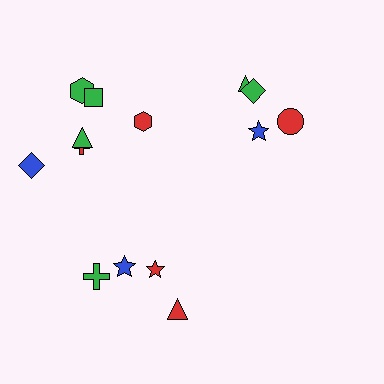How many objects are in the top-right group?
There are 4 objects.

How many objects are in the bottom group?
There are 4 objects.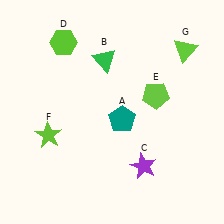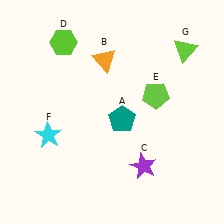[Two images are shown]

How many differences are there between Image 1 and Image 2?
There are 2 differences between the two images.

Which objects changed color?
B changed from green to orange. F changed from lime to cyan.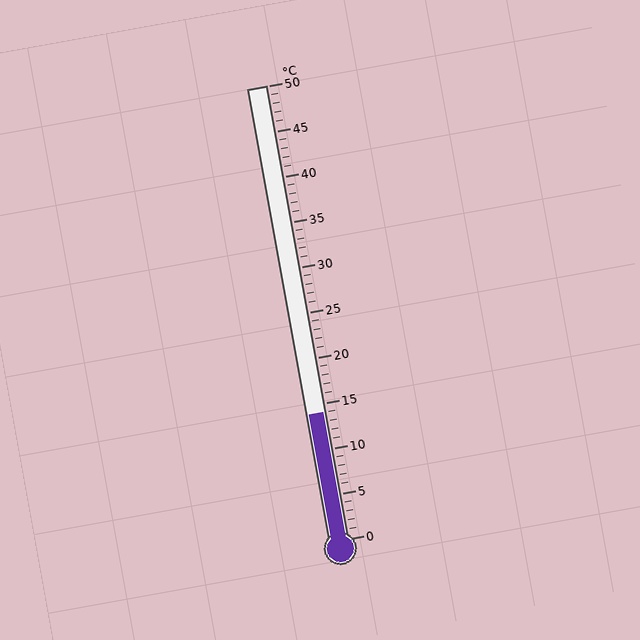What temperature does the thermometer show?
The thermometer shows approximately 14°C.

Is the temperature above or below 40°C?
The temperature is below 40°C.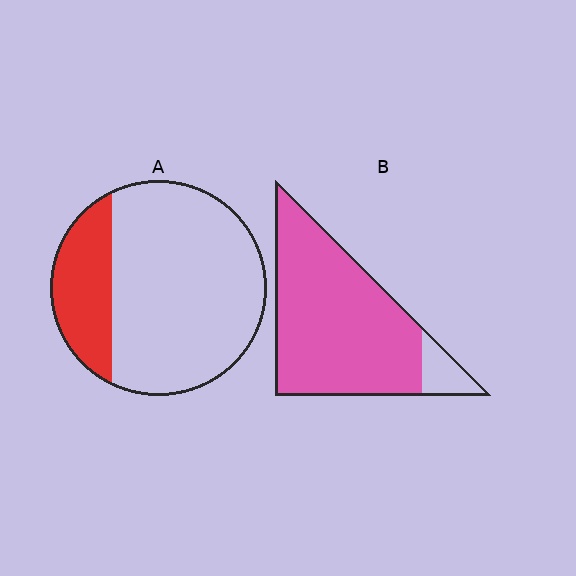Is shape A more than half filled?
No.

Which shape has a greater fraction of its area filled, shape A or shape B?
Shape B.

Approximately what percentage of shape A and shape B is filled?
A is approximately 25% and B is approximately 90%.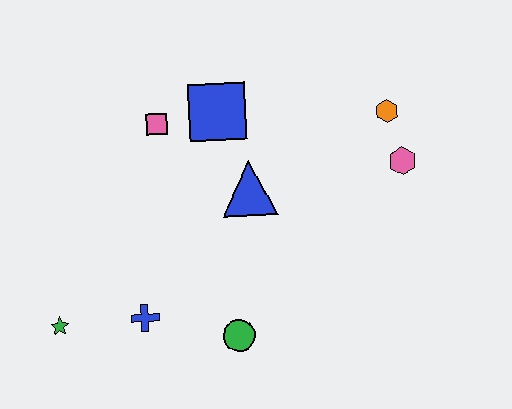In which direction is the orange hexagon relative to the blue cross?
The orange hexagon is to the right of the blue cross.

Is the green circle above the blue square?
No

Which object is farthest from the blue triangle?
The green star is farthest from the blue triangle.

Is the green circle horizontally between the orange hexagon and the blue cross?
Yes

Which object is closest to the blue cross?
The green star is closest to the blue cross.